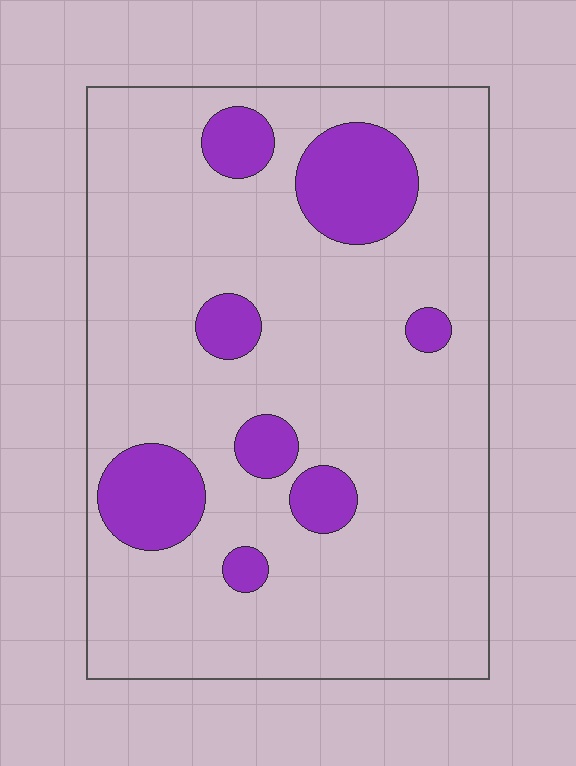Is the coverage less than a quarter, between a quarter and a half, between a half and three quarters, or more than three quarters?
Less than a quarter.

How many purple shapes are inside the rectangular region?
8.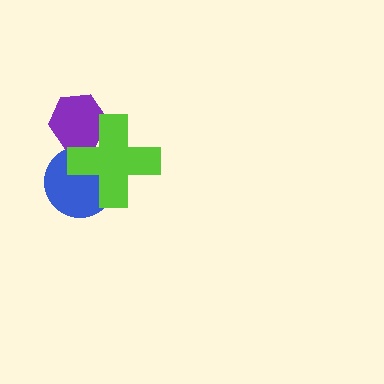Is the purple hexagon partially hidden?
Yes, it is partially covered by another shape.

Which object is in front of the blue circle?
The lime cross is in front of the blue circle.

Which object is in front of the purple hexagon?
The lime cross is in front of the purple hexagon.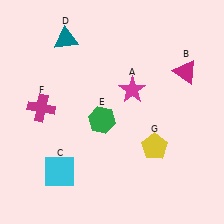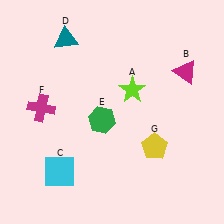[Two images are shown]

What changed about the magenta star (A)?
In Image 1, A is magenta. In Image 2, it changed to lime.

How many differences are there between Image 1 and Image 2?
There is 1 difference between the two images.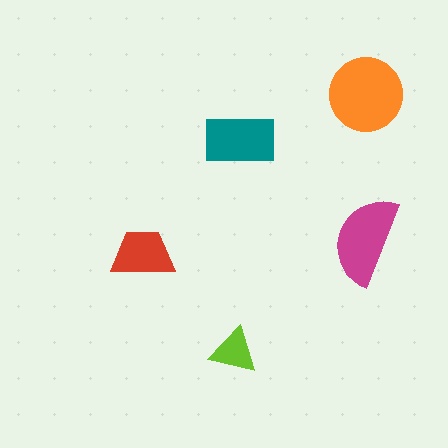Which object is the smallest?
The lime triangle.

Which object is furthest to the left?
The red trapezoid is leftmost.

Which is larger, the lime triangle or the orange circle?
The orange circle.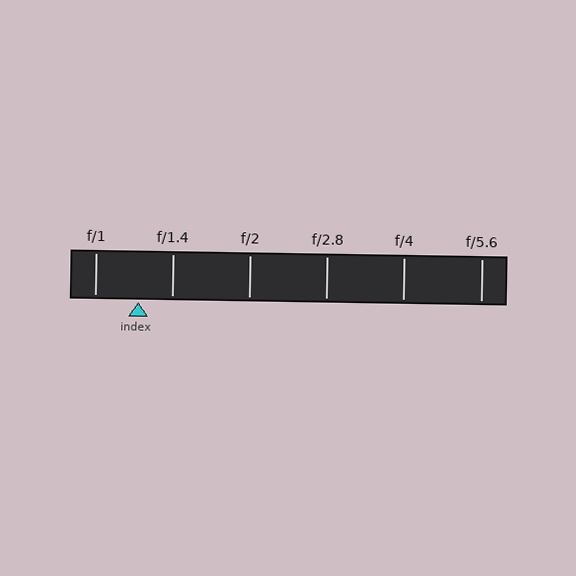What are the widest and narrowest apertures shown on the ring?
The widest aperture shown is f/1 and the narrowest is f/5.6.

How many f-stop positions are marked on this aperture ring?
There are 6 f-stop positions marked.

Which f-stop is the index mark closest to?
The index mark is closest to f/1.4.